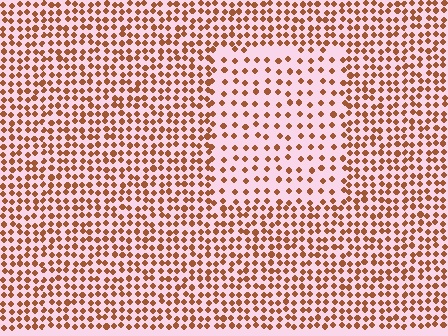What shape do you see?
I see a rectangle.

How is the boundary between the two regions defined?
The boundary is defined by a change in element density (approximately 1.9x ratio). All elements are the same color, size, and shape.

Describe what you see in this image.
The image contains small brown elements arranged at two different densities. A rectangle-shaped region is visible where the elements are less densely packed than the surrounding area.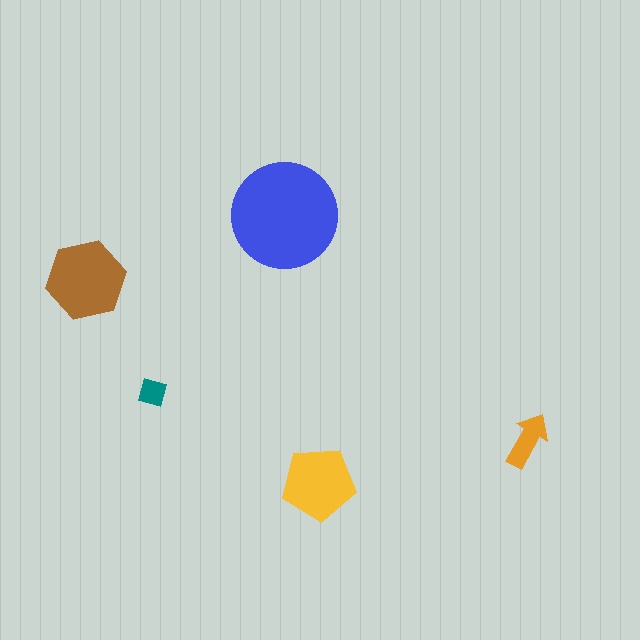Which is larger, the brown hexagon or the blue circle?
The blue circle.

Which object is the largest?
The blue circle.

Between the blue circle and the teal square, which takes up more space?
The blue circle.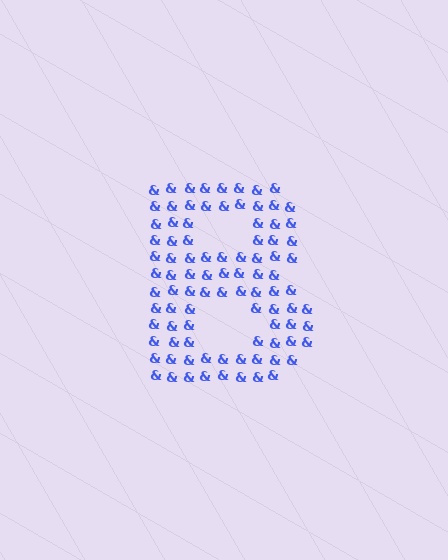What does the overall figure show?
The overall figure shows the letter B.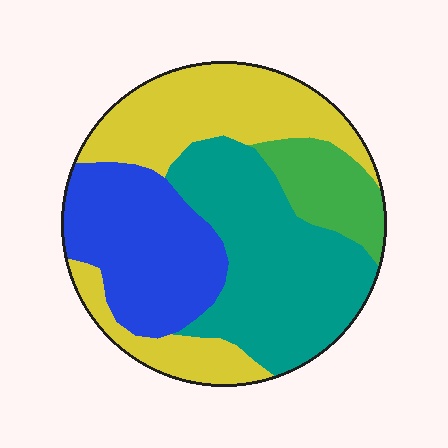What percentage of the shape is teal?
Teal covers roughly 35% of the shape.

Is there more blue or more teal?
Teal.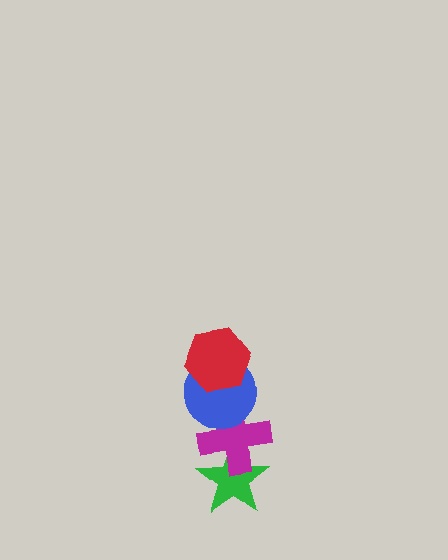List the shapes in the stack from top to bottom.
From top to bottom: the red hexagon, the blue circle, the magenta cross, the green star.